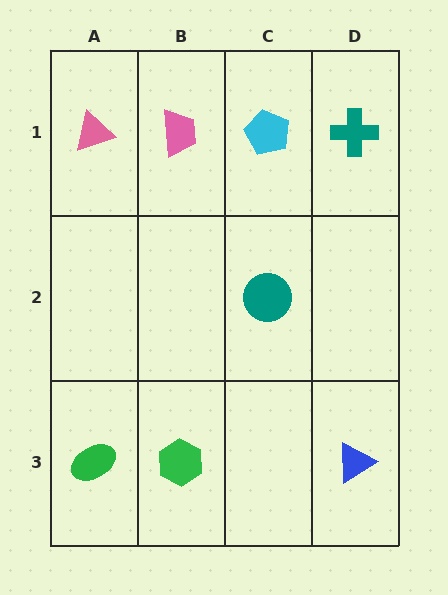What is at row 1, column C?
A cyan pentagon.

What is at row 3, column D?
A blue triangle.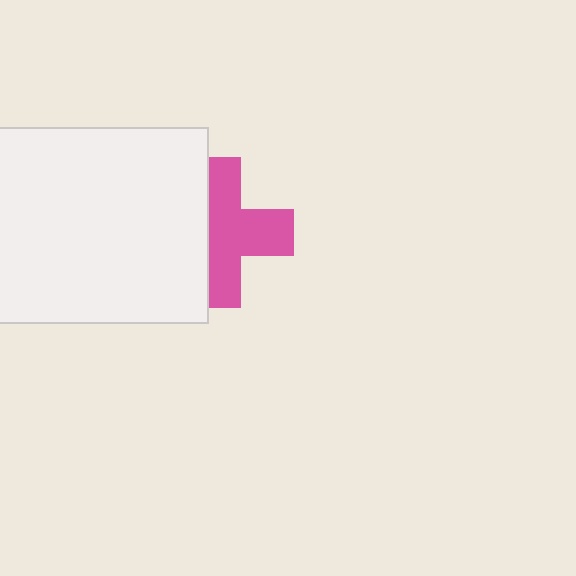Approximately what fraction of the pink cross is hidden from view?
Roughly 39% of the pink cross is hidden behind the white rectangle.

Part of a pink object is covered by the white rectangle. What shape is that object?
It is a cross.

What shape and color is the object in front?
The object in front is a white rectangle.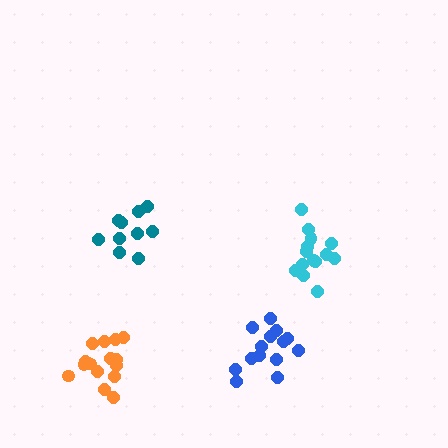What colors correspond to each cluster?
The clusters are colored: teal, blue, cyan, orange.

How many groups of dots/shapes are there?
There are 4 groups.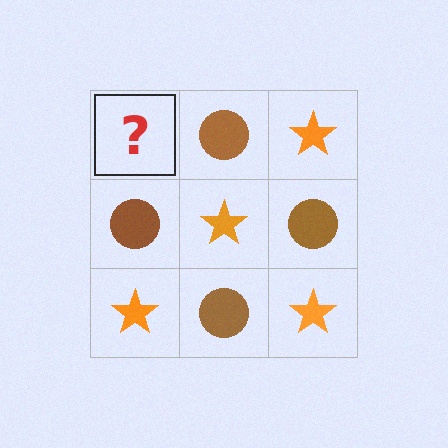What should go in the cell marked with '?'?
The missing cell should contain an orange star.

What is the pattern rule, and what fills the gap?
The rule is that it alternates orange star and brown circle in a checkerboard pattern. The gap should be filled with an orange star.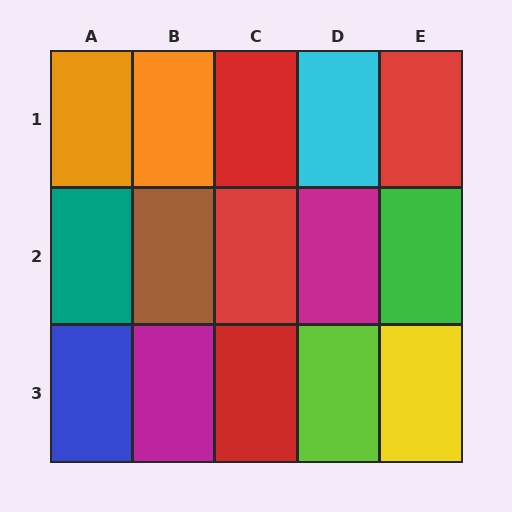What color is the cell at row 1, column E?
Red.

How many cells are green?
1 cell is green.